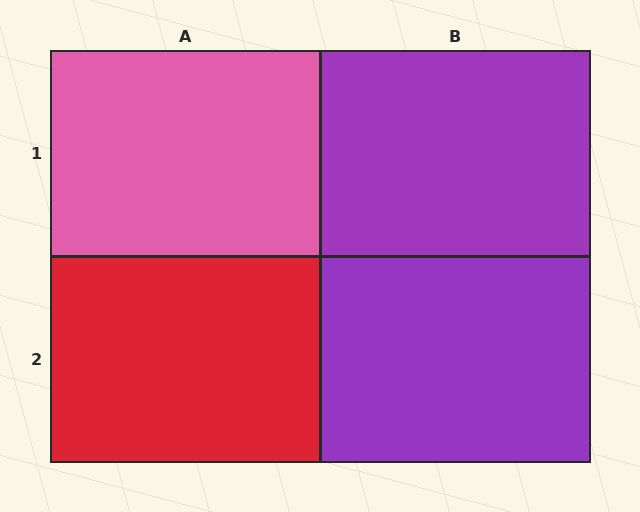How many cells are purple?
2 cells are purple.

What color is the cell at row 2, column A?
Red.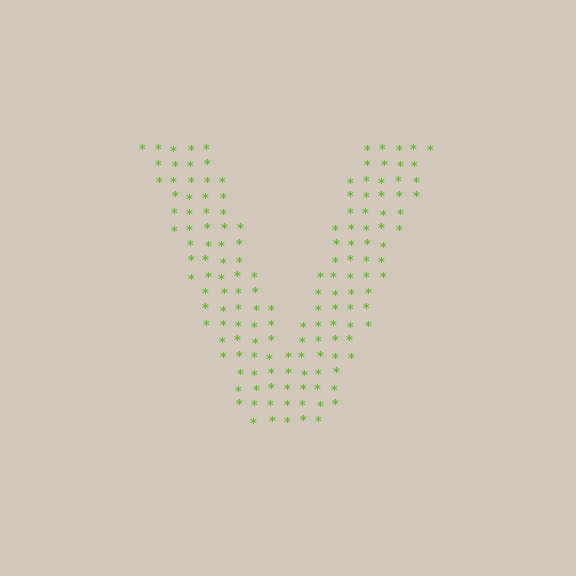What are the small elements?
The small elements are asterisks.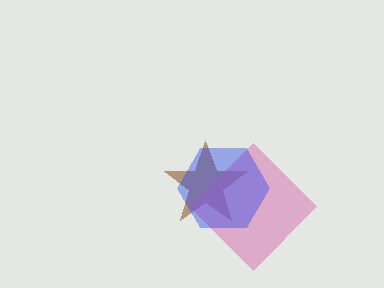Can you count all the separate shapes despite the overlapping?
Yes, there are 3 separate shapes.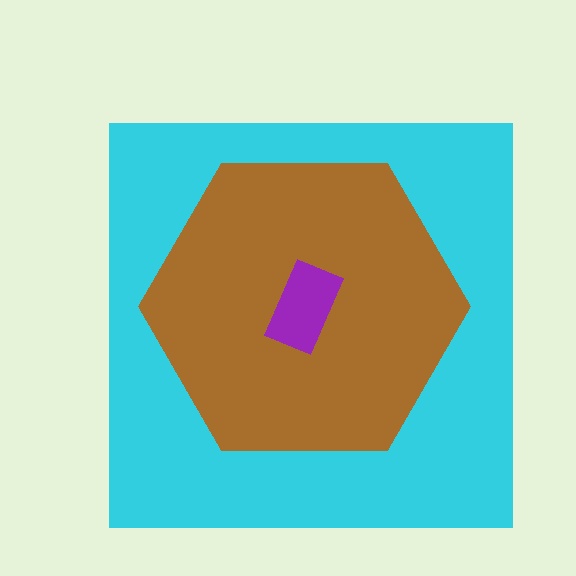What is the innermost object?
The purple rectangle.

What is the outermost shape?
The cyan square.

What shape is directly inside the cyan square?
The brown hexagon.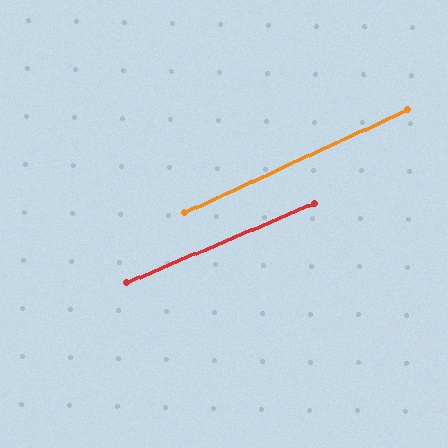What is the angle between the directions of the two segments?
Approximately 2 degrees.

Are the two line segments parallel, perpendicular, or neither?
Parallel — their directions differ by only 2.0°.